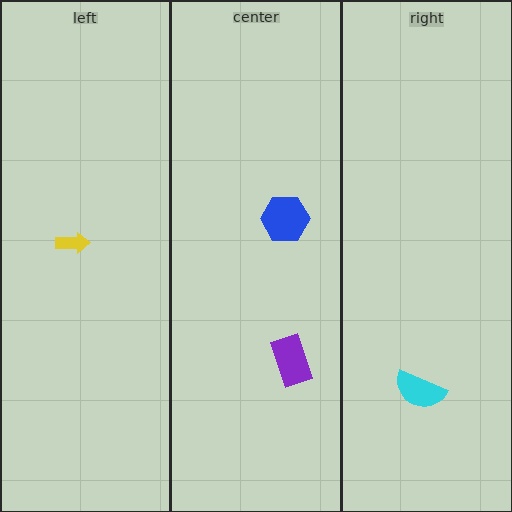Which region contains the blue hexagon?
The center region.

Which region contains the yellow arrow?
The left region.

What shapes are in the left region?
The yellow arrow.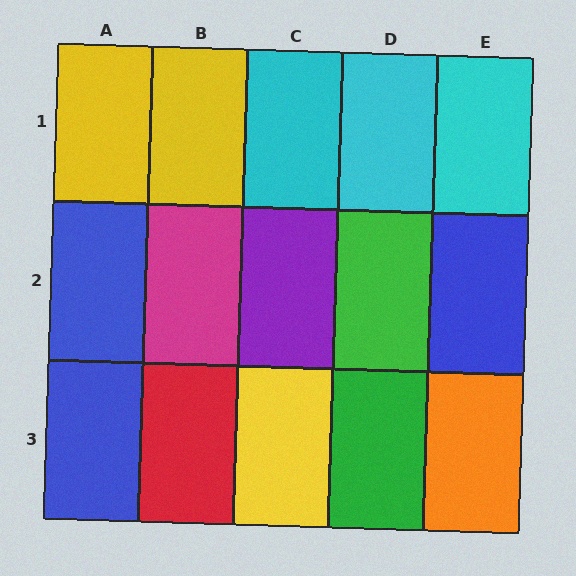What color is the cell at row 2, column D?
Green.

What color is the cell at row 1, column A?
Yellow.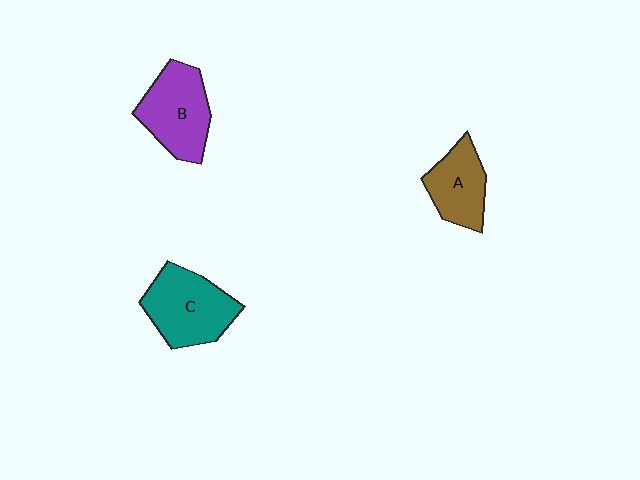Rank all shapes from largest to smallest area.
From largest to smallest: C (teal), B (purple), A (brown).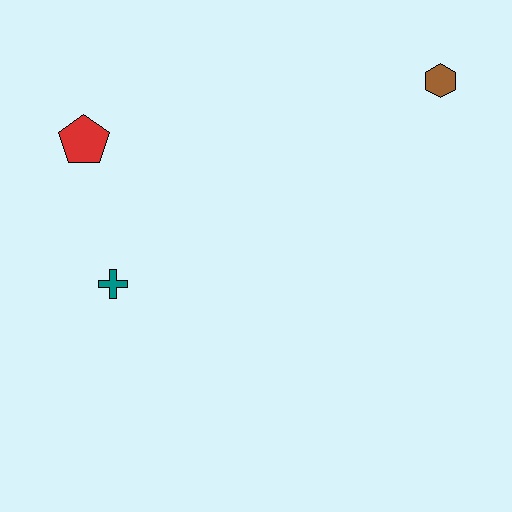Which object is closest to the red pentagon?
The teal cross is closest to the red pentagon.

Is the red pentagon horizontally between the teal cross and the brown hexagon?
No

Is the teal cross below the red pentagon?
Yes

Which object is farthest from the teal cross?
The brown hexagon is farthest from the teal cross.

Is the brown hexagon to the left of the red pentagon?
No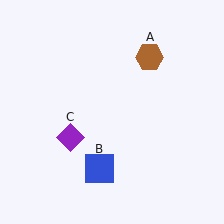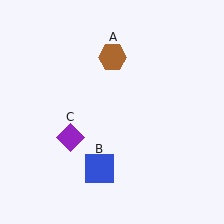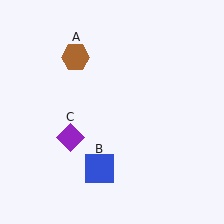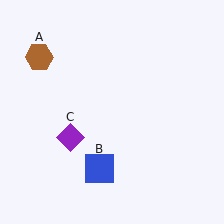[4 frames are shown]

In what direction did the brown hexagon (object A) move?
The brown hexagon (object A) moved left.